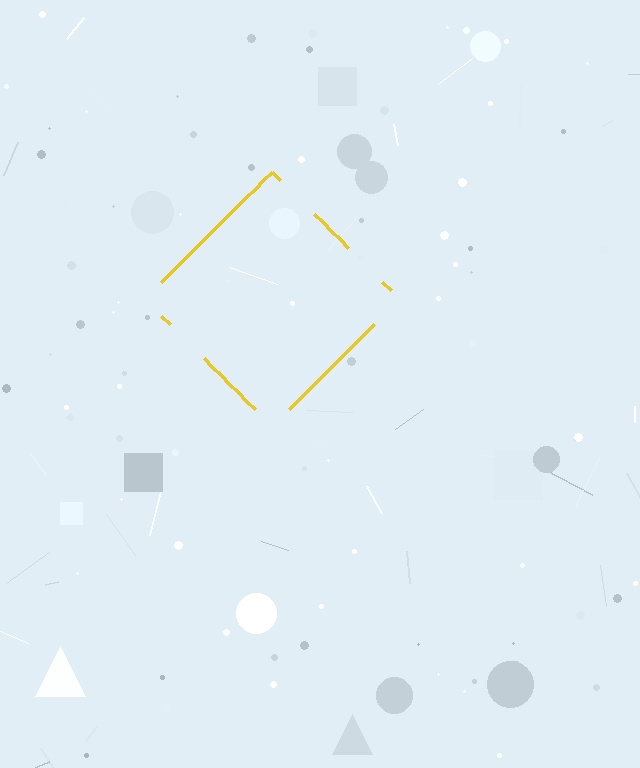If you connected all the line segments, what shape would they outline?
They would outline a diamond.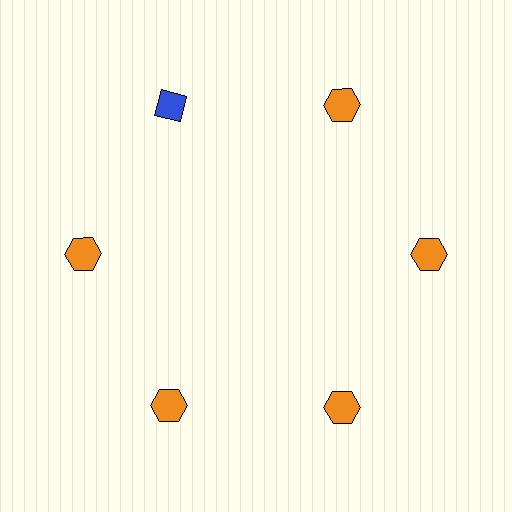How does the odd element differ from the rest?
It differs in both color (blue instead of orange) and shape (diamond instead of hexagon).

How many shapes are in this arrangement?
There are 6 shapes arranged in a ring pattern.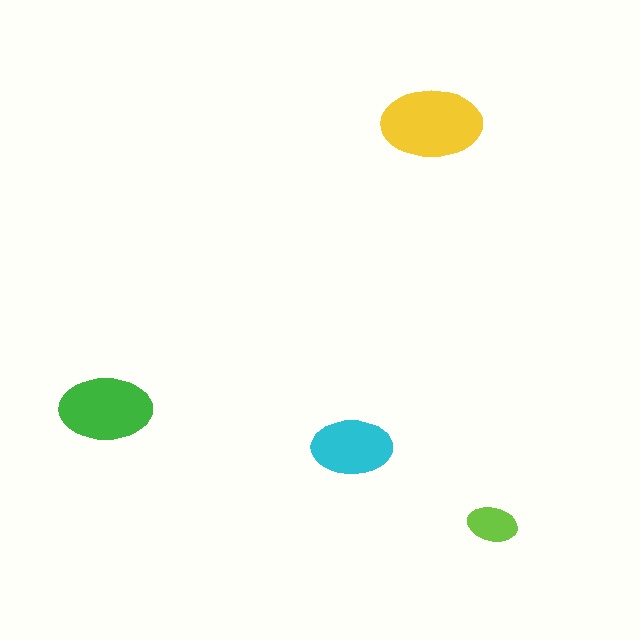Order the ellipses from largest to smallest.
the yellow one, the green one, the cyan one, the lime one.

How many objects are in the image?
There are 4 objects in the image.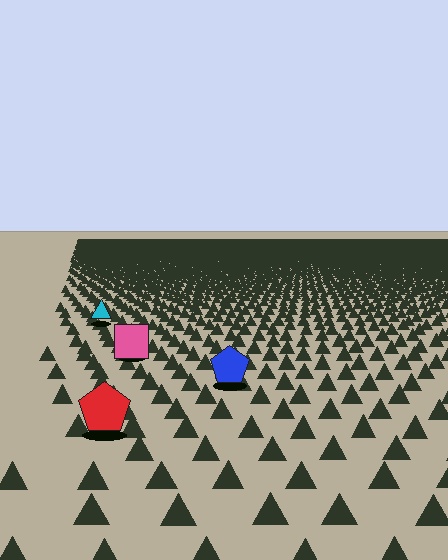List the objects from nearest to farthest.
From nearest to farthest: the red pentagon, the blue pentagon, the pink square, the cyan triangle.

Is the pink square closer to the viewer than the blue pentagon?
No. The blue pentagon is closer — you can tell from the texture gradient: the ground texture is coarser near it.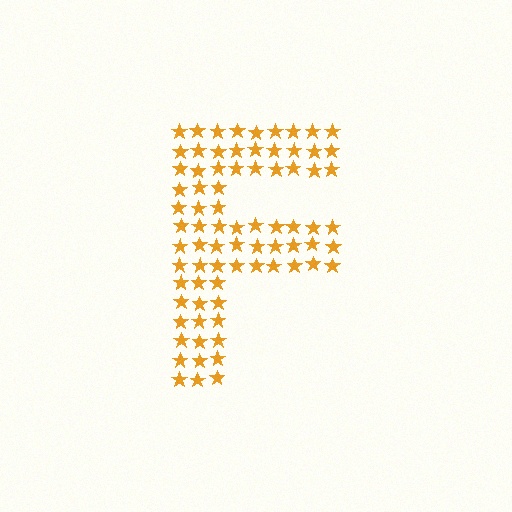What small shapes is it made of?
It is made of small stars.